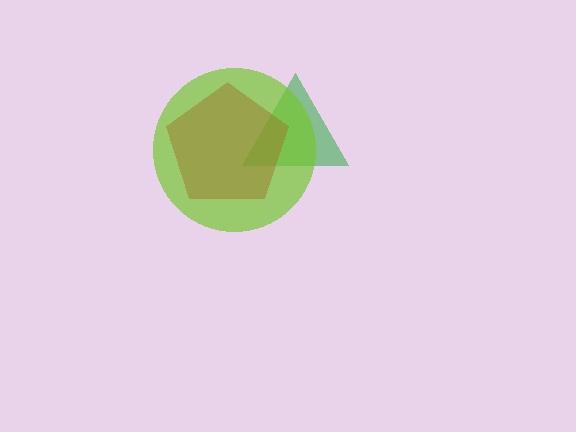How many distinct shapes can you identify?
There are 3 distinct shapes: a green triangle, a lime circle, a brown pentagon.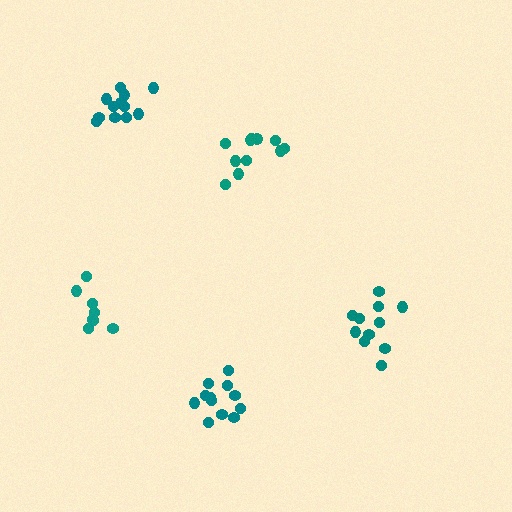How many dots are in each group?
Group 1: 11 dots, Group 2: 8 dots, Group 3: 11 dots, Group 4: 12 dots, Group 5: 12 dots (54 total).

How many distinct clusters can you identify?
There are 5 distinct clusters.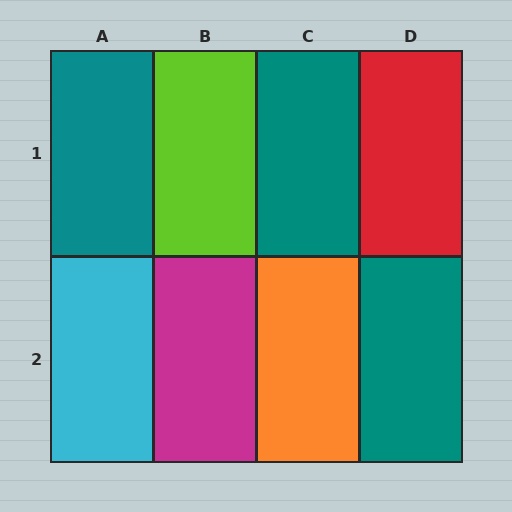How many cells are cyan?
1 cell is cyan.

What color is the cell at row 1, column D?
Red.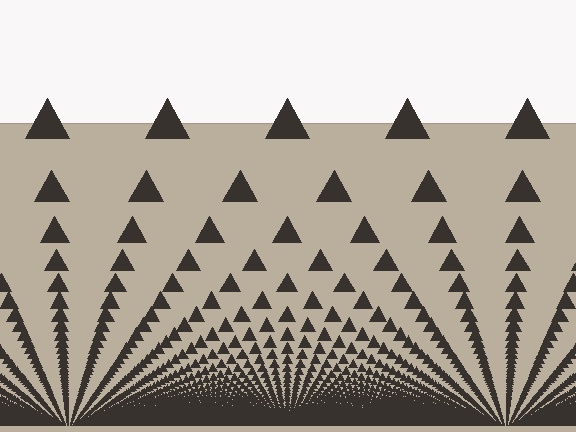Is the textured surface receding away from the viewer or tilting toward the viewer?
The surface appears to tilt toward the viewer. Texture elements get larger and sparser toward the top.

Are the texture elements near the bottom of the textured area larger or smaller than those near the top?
Smaller. The gradient is inverted — elements near the bottom are smaller and denser.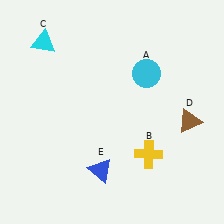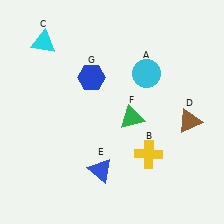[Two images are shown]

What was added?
A green triangle (F), a blue hexagon (G) were added in Image 2.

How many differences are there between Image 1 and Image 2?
There are 2 differences between the two images.